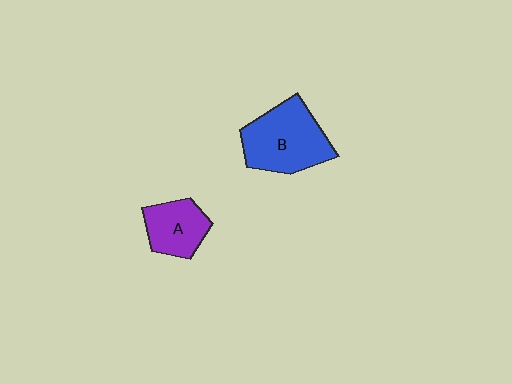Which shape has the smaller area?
Shape A (purple).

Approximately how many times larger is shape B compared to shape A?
Approximately 1.7 times.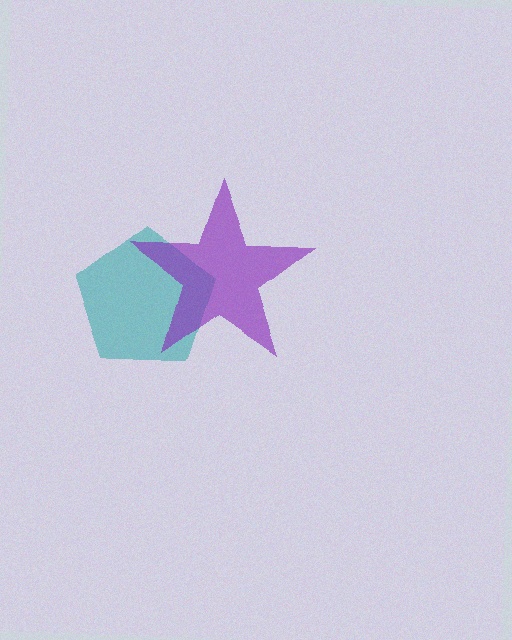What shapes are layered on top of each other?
The layered shapes are: a teal pentagon, a purple star.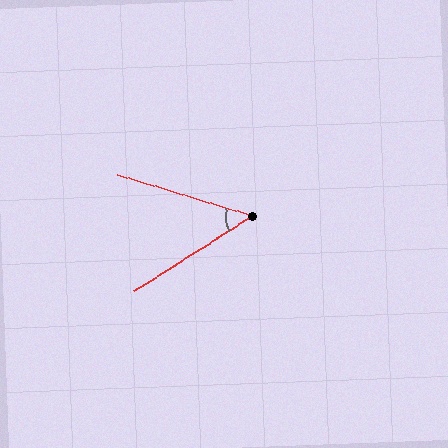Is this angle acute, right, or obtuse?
It is acute.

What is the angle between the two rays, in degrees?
Approximately 49 degrees.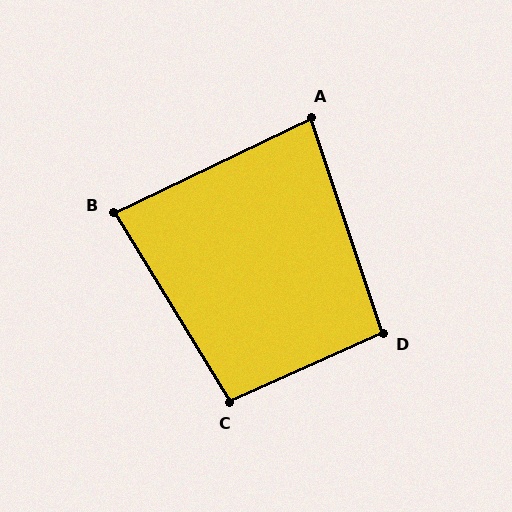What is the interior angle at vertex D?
Approximately 96 degrees (obtuse).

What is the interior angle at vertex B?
Approximately 84 degrees (acute).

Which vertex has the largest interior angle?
C, at approximately 97 degrees.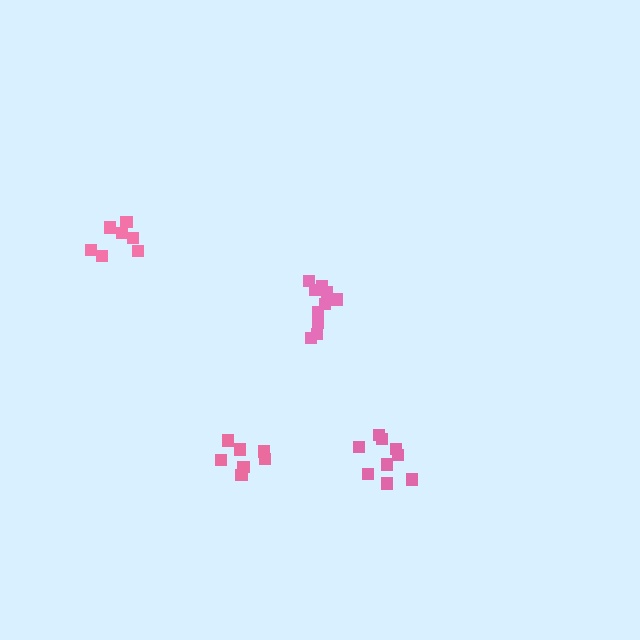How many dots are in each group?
Group 1: 7 dots, Group 2: 9 dots, Group 3: 7 dots, Group 4: 10 dots (33 total).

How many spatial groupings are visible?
There are 4 spatial groupings.